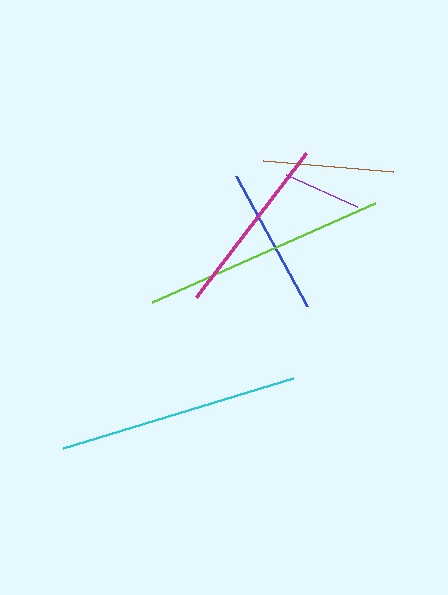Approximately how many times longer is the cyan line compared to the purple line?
The cyan line is approximately 3.1 times the length of the purple line.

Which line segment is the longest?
The lime line is the longest at approximately 245 pixels.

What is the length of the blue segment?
The blue segment is approximately 149 pixels long.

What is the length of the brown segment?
The brown segment is approximately 130 pixels long.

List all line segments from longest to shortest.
From longest to shortest: lime, cyan, magenta, blue, brown, purple.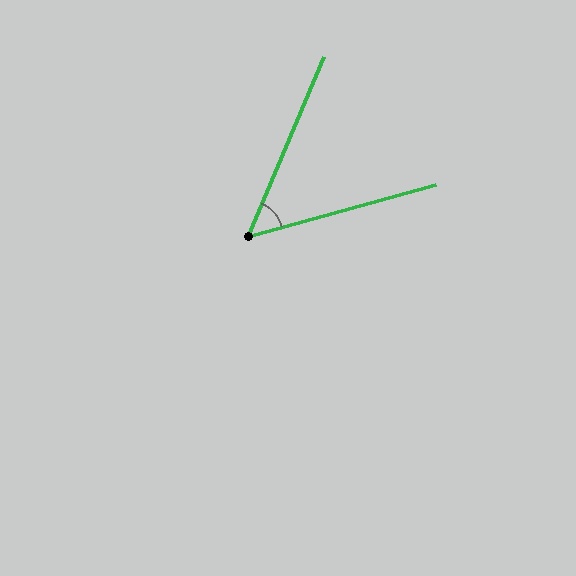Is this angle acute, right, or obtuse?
It is acute.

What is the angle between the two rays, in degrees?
Approximately 52 degrees.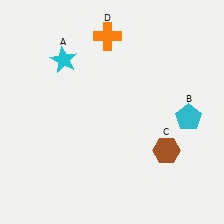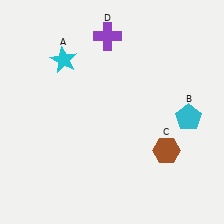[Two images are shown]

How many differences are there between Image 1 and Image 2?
There is 1 difference between the two images.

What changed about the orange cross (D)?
In Image 1, D is orange. In Image 2, it changed to purple.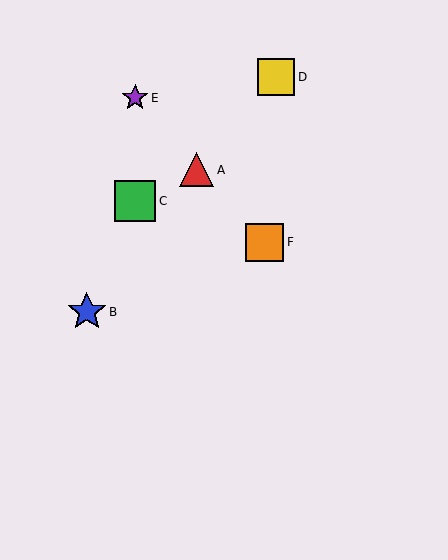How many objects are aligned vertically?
2 objects (C, E) are aligned vertically.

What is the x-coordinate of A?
Object A is at x≈197.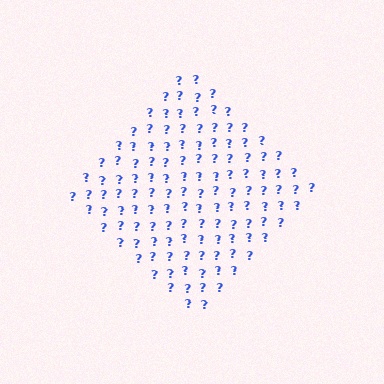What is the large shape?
The large shape is a diamond.